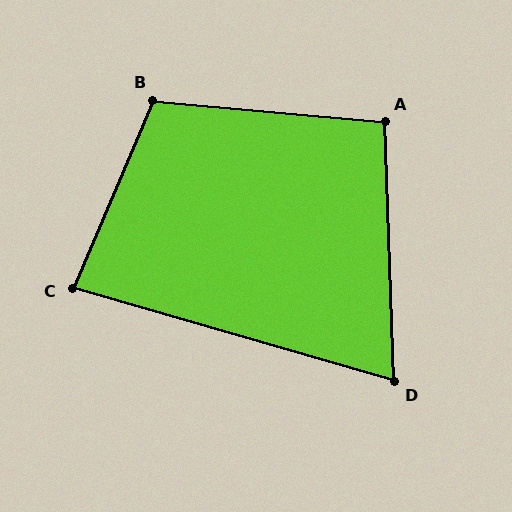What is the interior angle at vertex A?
Approximately 97 degrees (obtuse).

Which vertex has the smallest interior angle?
D, at approximately 72 degrees.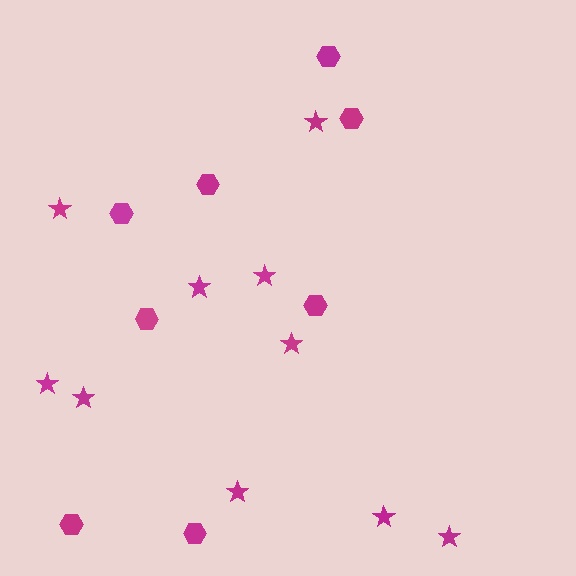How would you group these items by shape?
There are 2 groups: one group of stars (10) and one group of hexagons (8).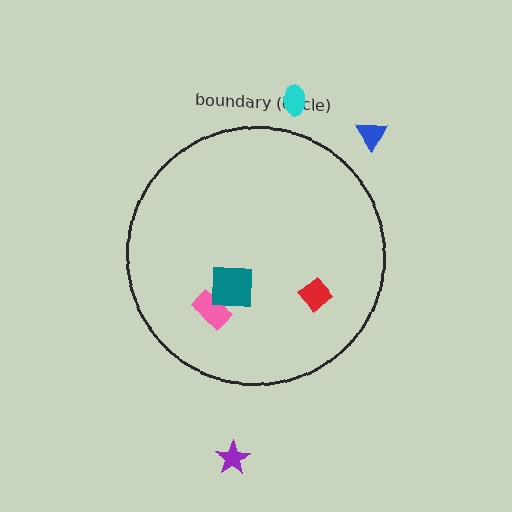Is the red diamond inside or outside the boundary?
Inside.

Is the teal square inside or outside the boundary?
Inside.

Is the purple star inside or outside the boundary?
Outside.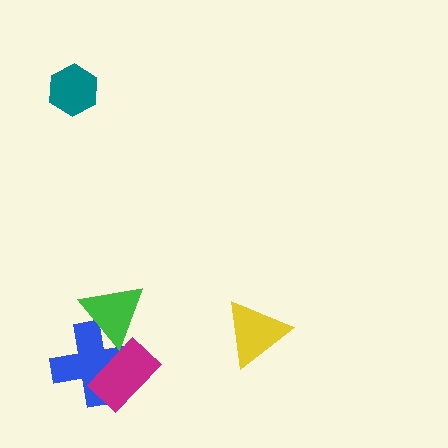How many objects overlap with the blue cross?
2 objects overlap with the blue cross.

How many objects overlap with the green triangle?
2 objects overlap with the green triangle.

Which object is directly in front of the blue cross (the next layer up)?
The magenta rectangle is directly in front of the blue cross.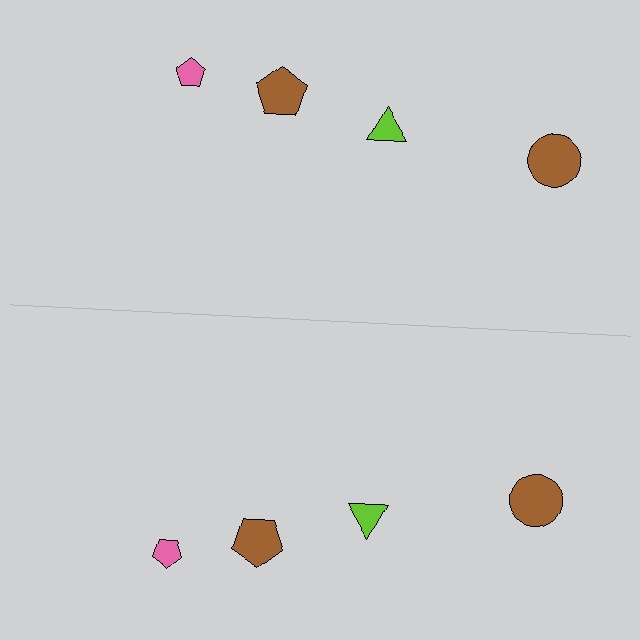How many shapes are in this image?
There are 8 shapes in this image.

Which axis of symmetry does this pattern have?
The pattern has a horizontal axis of symmetry running through the center of the image.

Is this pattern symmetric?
Yes, this pattern has bilateral (reflection) symmetry.